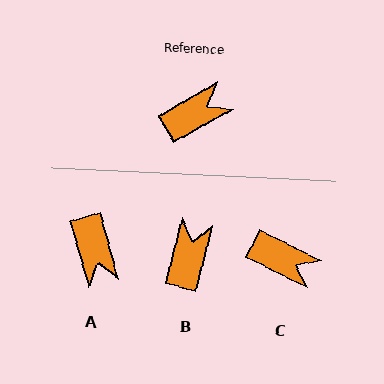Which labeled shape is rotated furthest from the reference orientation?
A, about 104 degrees away.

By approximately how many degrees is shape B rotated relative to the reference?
Approximately 46 degrees counter-clockwise.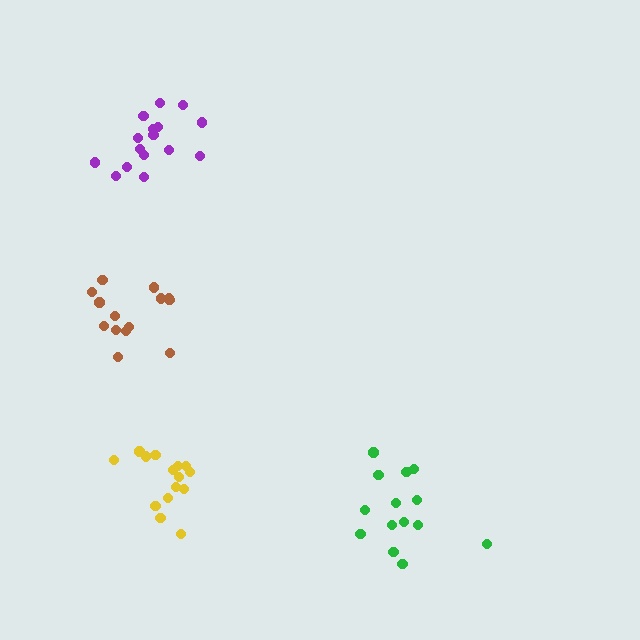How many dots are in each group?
Group 1: 15 dots, Group 2: 16 dots, Group 3: 14 dots, Group 4: 14 dots (59 total).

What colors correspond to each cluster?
The clusters are colored: yellow, purple, green, brown.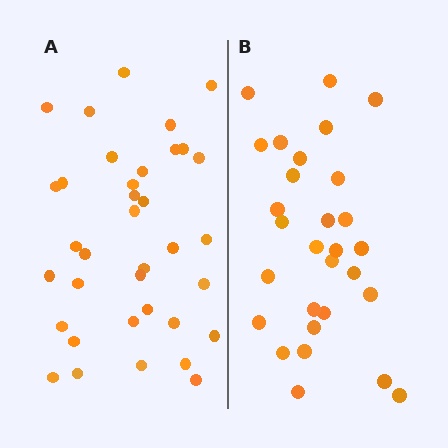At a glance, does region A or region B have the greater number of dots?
Region A (the left region) has more dots.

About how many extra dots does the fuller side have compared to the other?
Region A has roughly 8 or so more dots than region B.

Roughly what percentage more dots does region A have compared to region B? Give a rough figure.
About 25% more.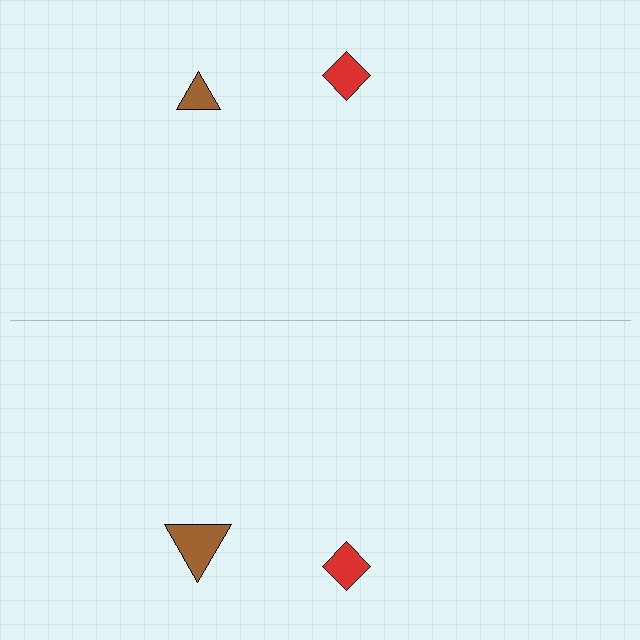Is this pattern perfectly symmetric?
No, the pattern is not perfectly symmetric. The brown triangle on the bottom side has a different size than its mirror counterpart.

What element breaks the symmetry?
The brown triangle on the bottom side has a different size than its mirror counterpart.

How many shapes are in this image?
There are 4 shapes in this image.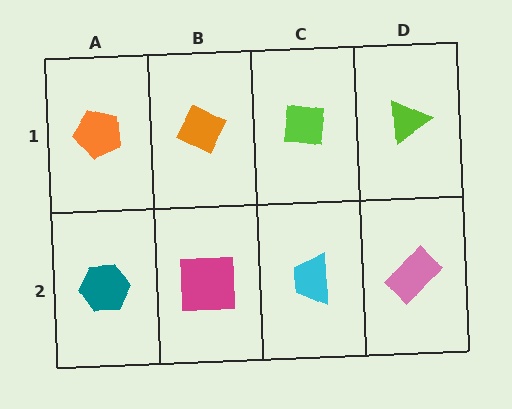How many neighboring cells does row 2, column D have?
2.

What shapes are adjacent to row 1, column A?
A teal hexagon (row 2, column A), an orange diamond (row 1, column B).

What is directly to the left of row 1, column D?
A lime square.